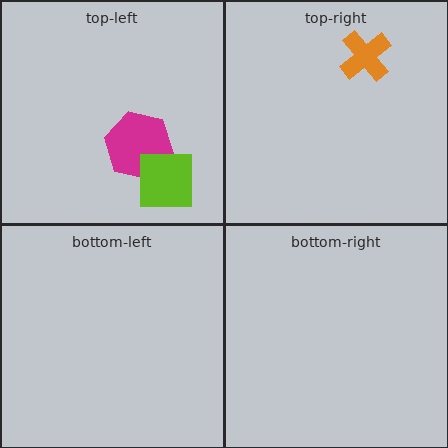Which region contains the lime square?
The top-left region.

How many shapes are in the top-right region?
1.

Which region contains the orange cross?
The top-right region.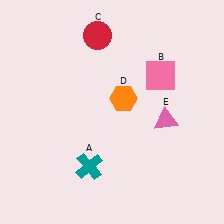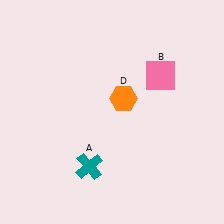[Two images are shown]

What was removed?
The pink triangle (E), the red circle (C) were removed in Image 2.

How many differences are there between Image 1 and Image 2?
There are 2 differences between the two images.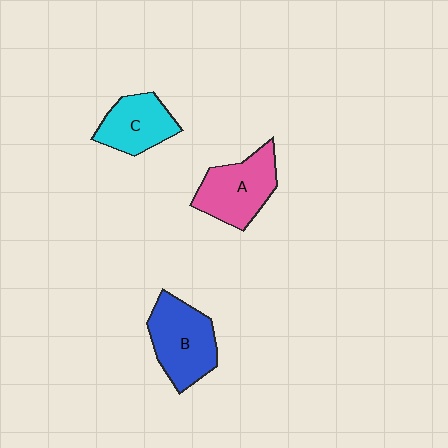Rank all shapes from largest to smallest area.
From largest to smallest: B (blue), A (pink), C (cyan).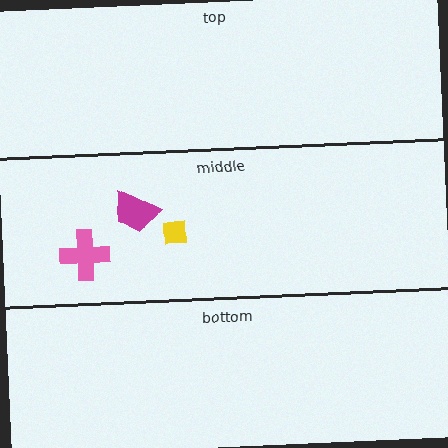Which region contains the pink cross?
The middle region.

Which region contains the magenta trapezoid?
The middle region.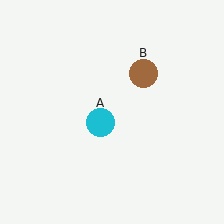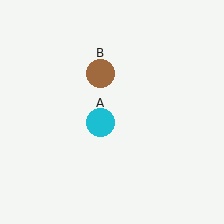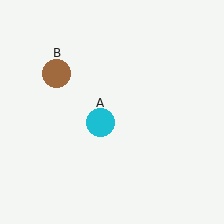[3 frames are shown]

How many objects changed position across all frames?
1 object changed position: brown circle (object B).